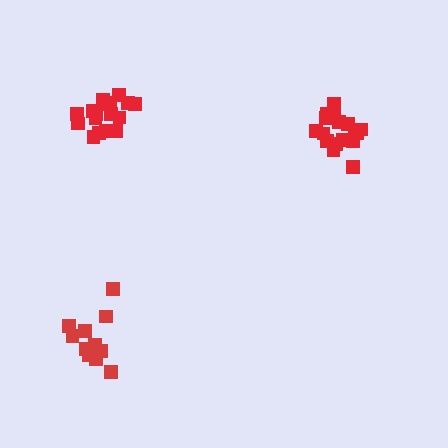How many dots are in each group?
Group 1: 17 dots, Group 2: 17 dots, Group 3: 12 dots (46 total).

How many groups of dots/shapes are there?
There are 3 groups.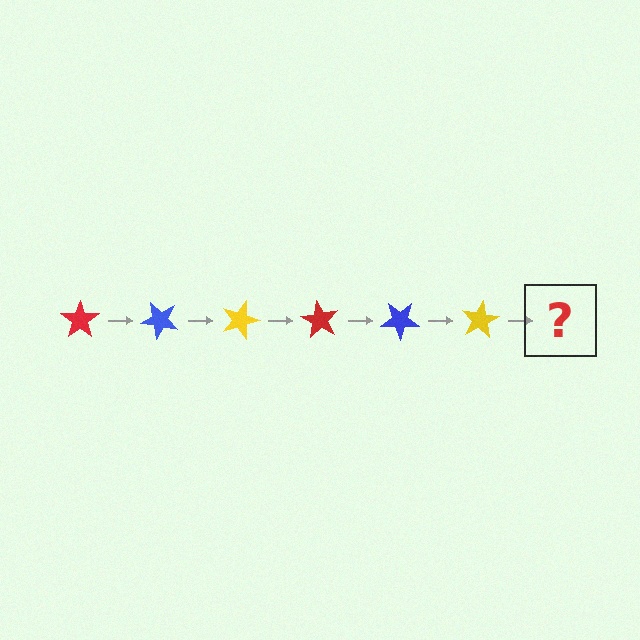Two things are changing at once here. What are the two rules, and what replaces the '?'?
The two rules are that it rotates 45 degrees each step and the color cycles through red, blue, and yellow. The '?' should be a red star, rotated 270 degrees from the start.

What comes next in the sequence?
The next element should be a red star, rotated 270 degrees from the start.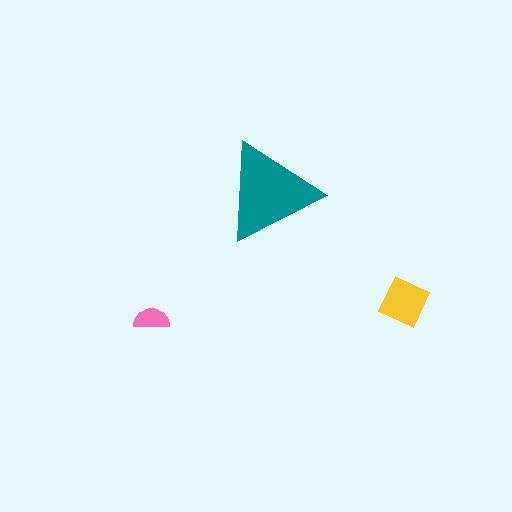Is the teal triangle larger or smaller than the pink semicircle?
Larger.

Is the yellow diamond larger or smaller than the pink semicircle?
Larger.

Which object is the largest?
The teal triangle.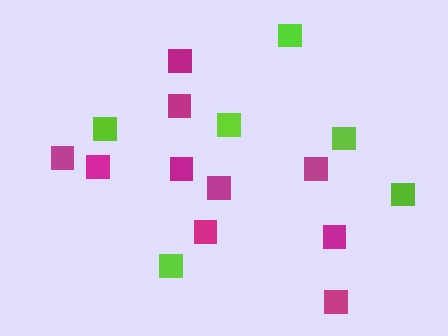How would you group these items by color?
There are 2 groups: one group of magenta squares (10) and one group of lime squares (6).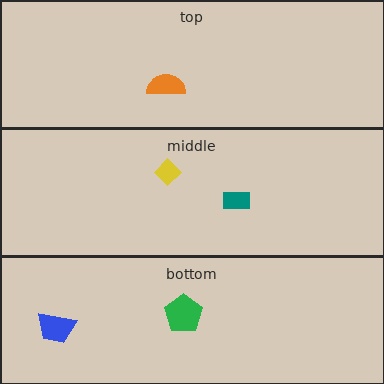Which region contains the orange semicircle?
The top region.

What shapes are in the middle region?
The teal rectangle, the yellow diamond.